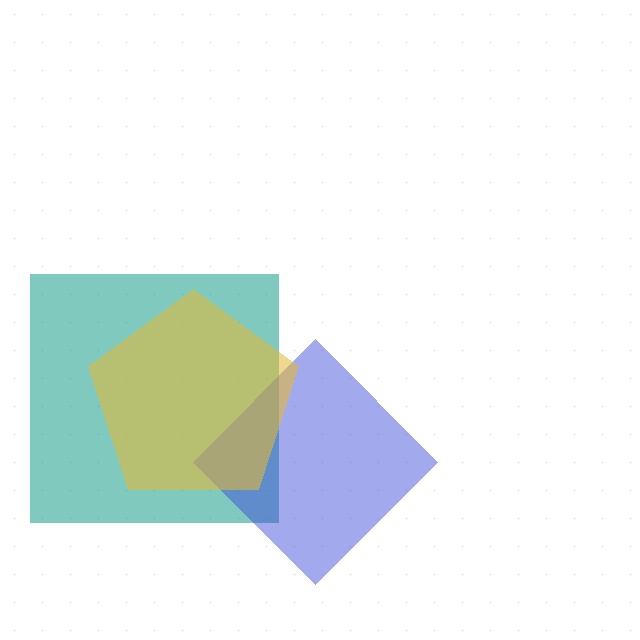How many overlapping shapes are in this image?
There are 3 overlapping shapes in the image.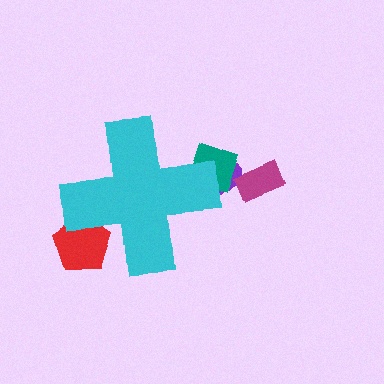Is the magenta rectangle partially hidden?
No, the magenta rectangle is fully visible.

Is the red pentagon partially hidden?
Yes, the red pentagon is partially hidden behind the cyan cross.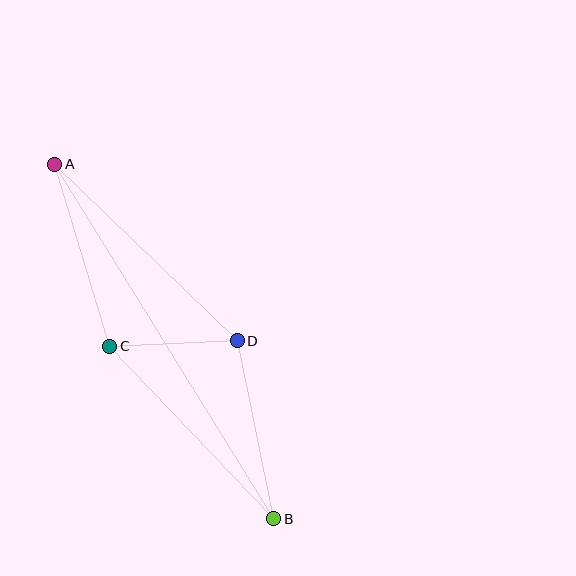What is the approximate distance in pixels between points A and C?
The distance between A and C is approximately 190 pixels.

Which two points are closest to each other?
Points C and D are closest to each other.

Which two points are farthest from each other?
Points A and B are farthest from each other.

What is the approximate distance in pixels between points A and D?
The distance between A and D is approximately 254 pixels.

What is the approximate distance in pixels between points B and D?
The distance between B and D is approximately 182 pixels.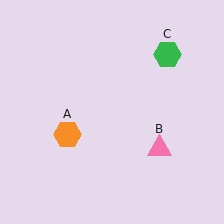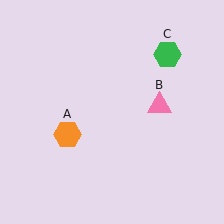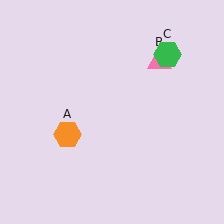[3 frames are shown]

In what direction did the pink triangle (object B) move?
The pink triangle (object B) moved up.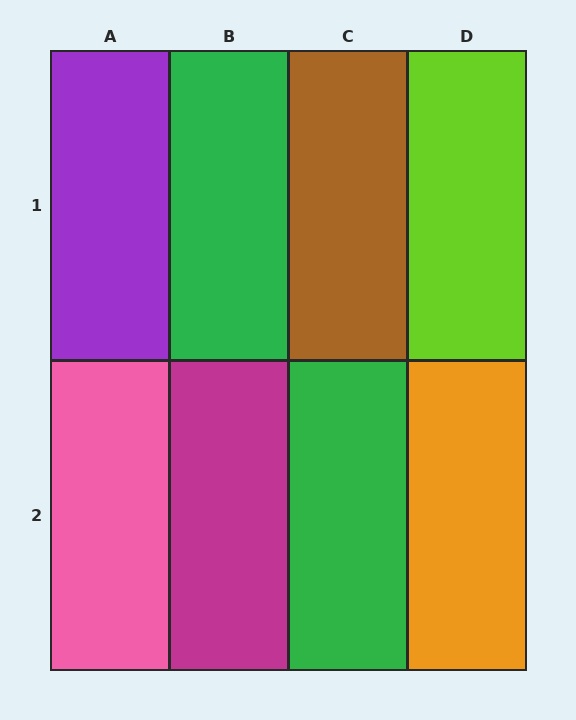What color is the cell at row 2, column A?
Pink.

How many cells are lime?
1 cell is lime.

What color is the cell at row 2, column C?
Green.